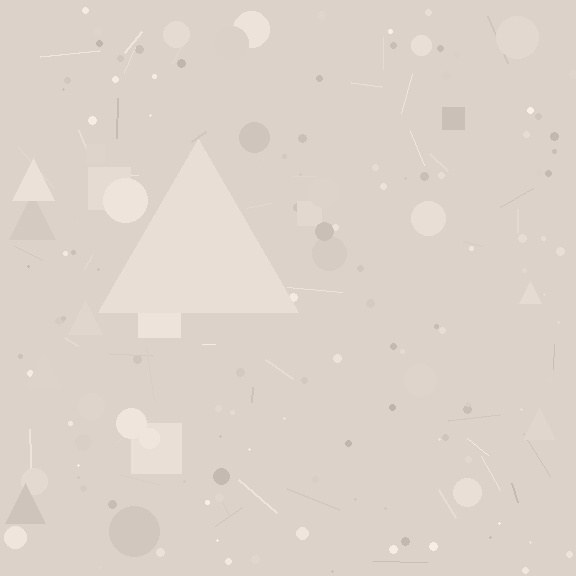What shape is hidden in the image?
A triangle is hidden in the image.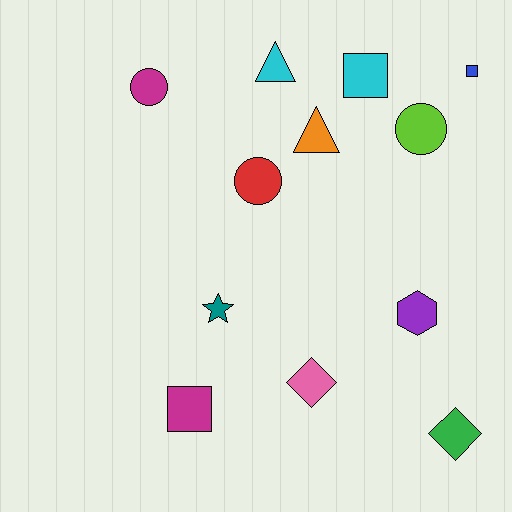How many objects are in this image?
There are 12 objects.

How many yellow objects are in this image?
There are no yellow objects.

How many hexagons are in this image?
There is 1 hexagon.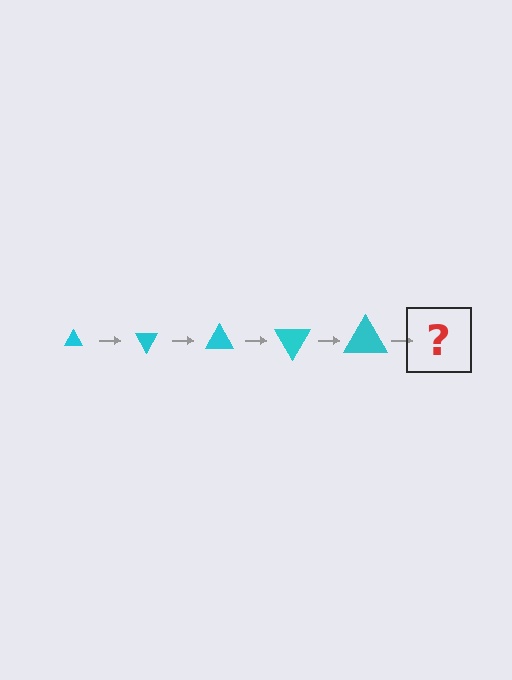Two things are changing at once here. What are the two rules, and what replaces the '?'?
The two rules are that the triangle grows larger each step and it rotates 60 degrees each step. The '?' should be a triangle, larger than the previous one and rotated 300 degrees from the start.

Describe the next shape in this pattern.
It should be a triangle, larger than the previous one and rotated 300 degrees from the start.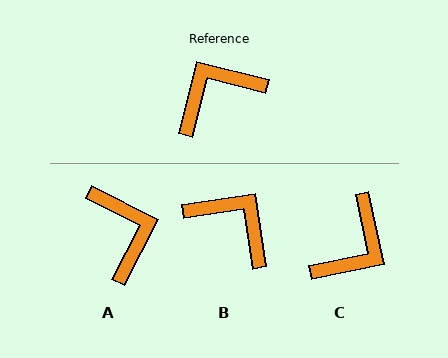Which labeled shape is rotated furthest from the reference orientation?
C, about 154 degrees away.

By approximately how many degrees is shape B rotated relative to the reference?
Approximately 67 degrees clockwise.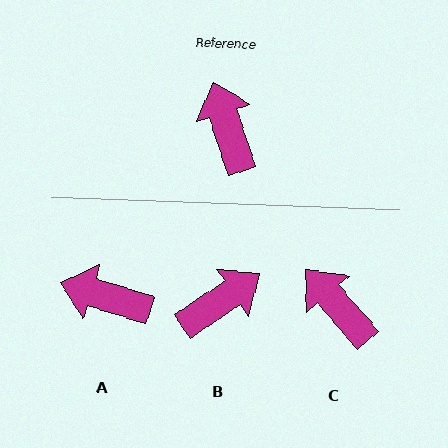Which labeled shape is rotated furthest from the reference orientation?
B, about 74 degrees away.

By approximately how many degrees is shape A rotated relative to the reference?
Approximately 55 degrees counter-clockwise.